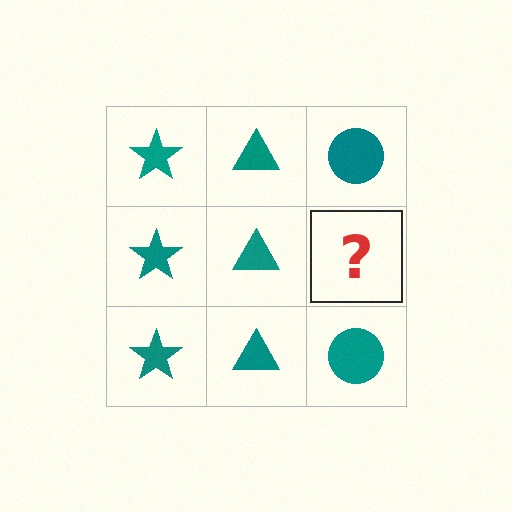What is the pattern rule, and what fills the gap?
The rule is that each column has a consistent shape. The gap should be filled with a teal circle.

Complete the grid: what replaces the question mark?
The question mark should be replaced with a teal circle.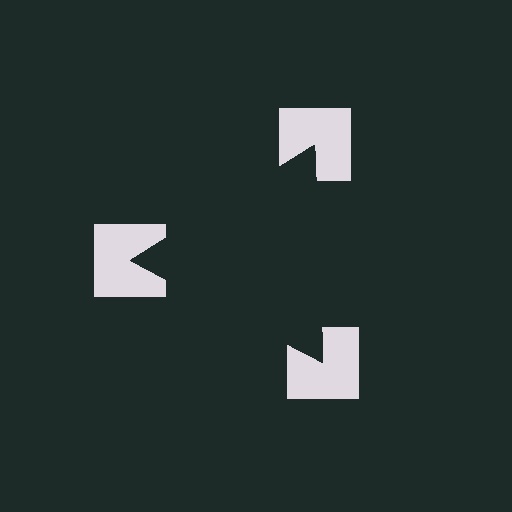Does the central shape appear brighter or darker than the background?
It typically appears slightly darker than the background, even though no actual brightness change is drawn.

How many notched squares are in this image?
There are 3 — one at each vertex of the illusory triangle.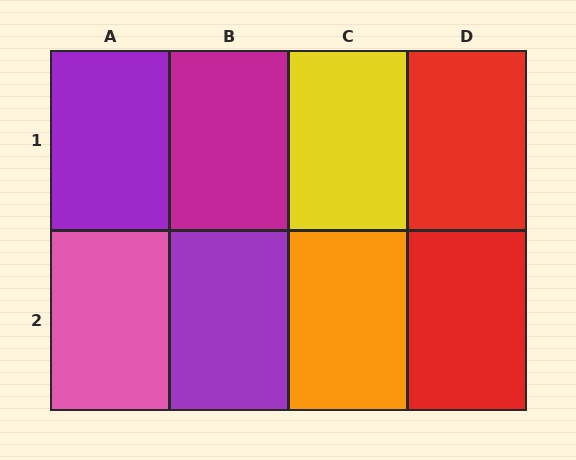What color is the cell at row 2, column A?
Pink.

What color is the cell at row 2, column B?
Purple.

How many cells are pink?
1 cell is pink.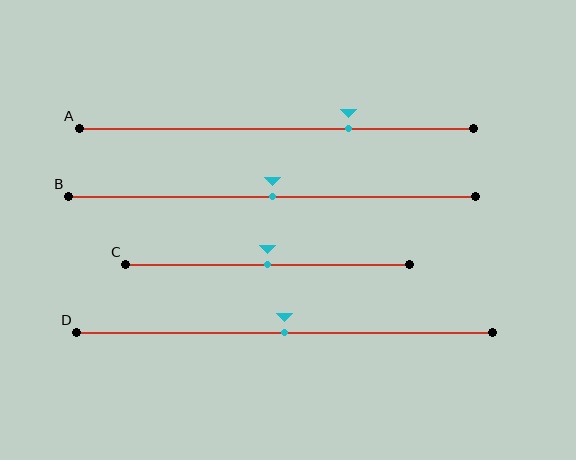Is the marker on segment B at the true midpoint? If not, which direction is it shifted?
Yes, the marker on segment B is at the true midpoint.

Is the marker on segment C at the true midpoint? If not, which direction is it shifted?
Yes, the marker on segment C is at the true midpoint.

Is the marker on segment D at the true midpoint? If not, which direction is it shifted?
Yes, the marker on segment D is at the true midpoint.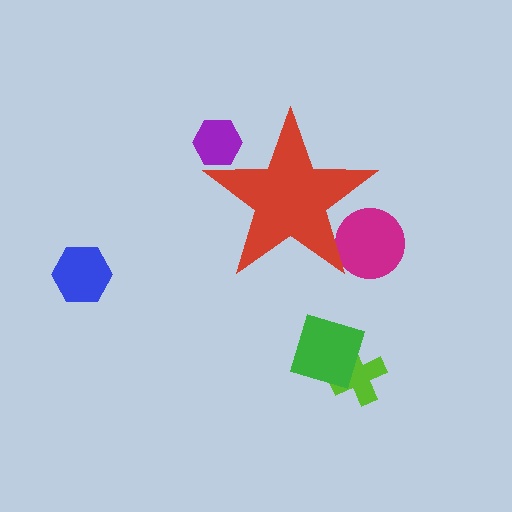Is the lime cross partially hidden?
No, the lime cross is fully visible.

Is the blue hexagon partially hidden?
No, the blue hexagon is fully visible.